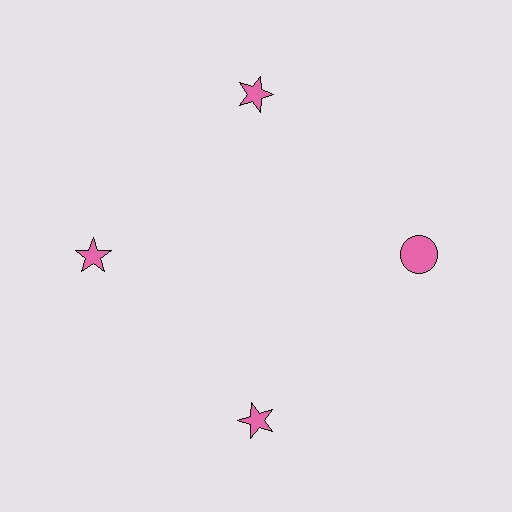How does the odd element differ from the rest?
It has a different shape: circle instead of star.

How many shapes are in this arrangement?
There are 4 shapes arranged in a ring pattern.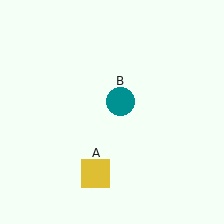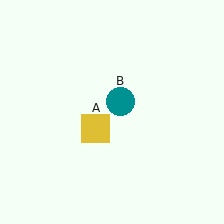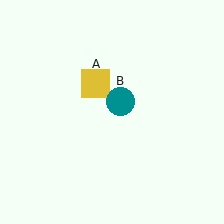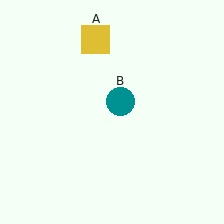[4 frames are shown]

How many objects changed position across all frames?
1 object changed position: yellow square (object A).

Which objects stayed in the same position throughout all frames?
Teal circle (object B) remained stationary.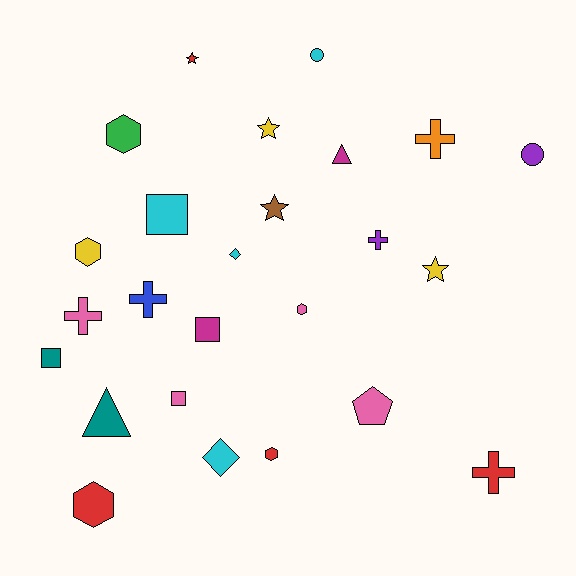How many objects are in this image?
There are 25 objects.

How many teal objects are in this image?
There are 2 teal objects.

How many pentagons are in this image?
There is 1 pentagon.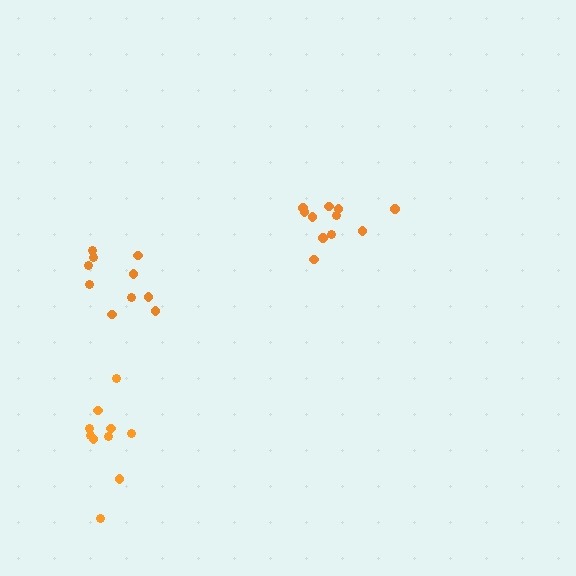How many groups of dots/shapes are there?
There are 3 groups.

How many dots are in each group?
Group 1: 10 dots, Group 2: 11 dots, Group 3: 10 dots (31 total).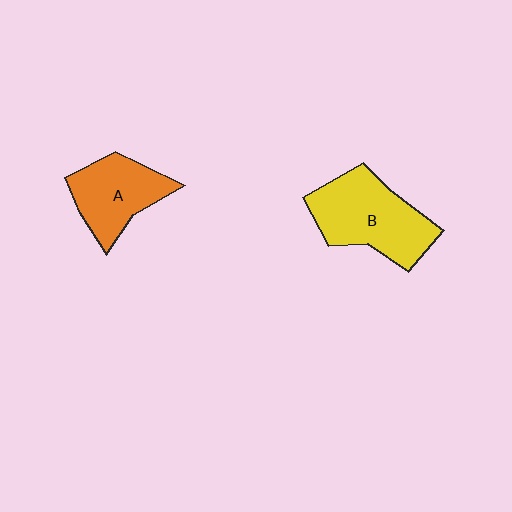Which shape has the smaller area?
Shape A (orange).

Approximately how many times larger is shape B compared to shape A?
Approximately 1.3 times.